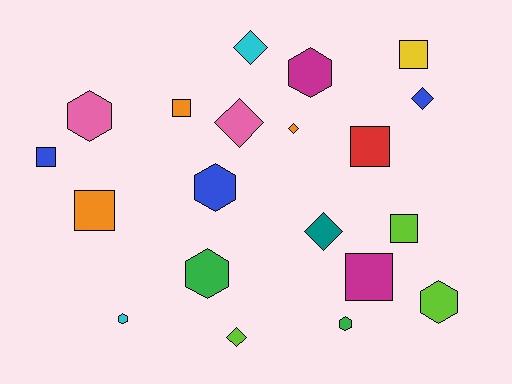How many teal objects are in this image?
There is 1 teal object.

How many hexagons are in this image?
There are 7 hexagons.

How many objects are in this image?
There are 20 objects.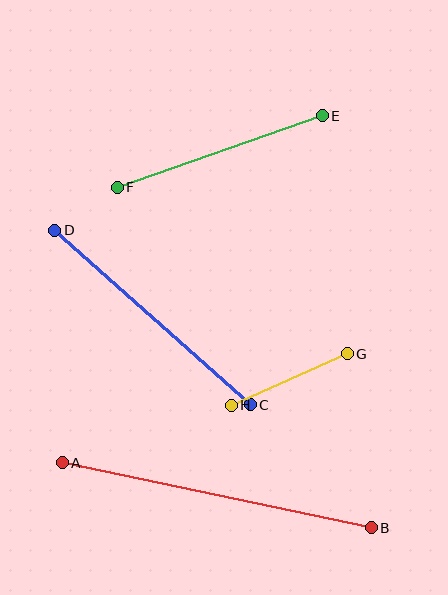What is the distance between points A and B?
The distance is approximately 316 pixels.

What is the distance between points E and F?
The distance is approximately 217 pixels.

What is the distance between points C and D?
The distance is approximately 262 pixels.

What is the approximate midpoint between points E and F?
The midpoint is at approximately (220, 151) pixels.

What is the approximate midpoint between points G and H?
The midpoint is at approximately (289, 380) pixels.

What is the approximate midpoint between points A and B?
The midpoint is at approximately (217, 495) pixels.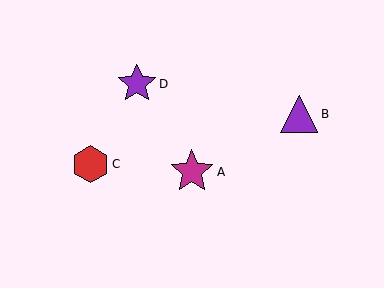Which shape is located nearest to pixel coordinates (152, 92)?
The purple star (labeled D) at (137, 84) is nearest to that location.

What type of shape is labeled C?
Shape C is a red hexagon.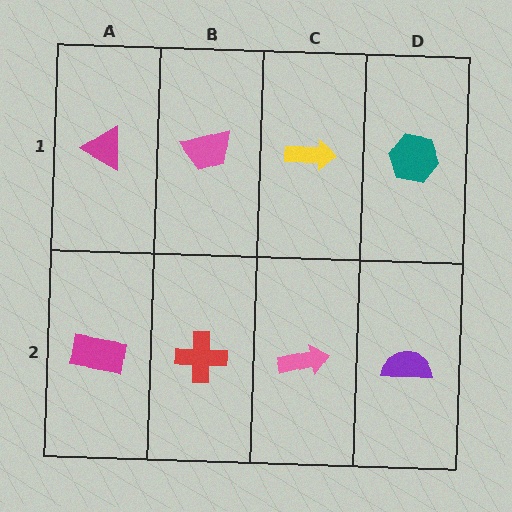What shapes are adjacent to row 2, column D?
A teal hexagon (row 1, column D), a pink arrow (row 2, column C).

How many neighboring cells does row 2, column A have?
2.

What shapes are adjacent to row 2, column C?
A yellow arrow (row 1, column C), a red cross (row 2, column B), a purple semicircle (row 2, column D).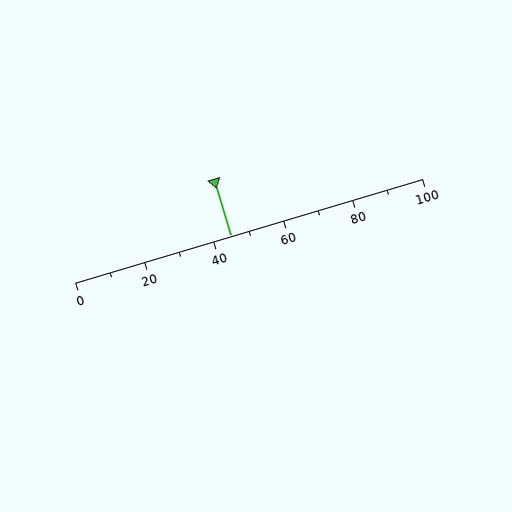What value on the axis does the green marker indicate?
The marker indicates approximately 45.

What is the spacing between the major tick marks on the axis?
The major ticks are spaced 20 apart.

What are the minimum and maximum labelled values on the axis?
The axis runs from 0 to 100.